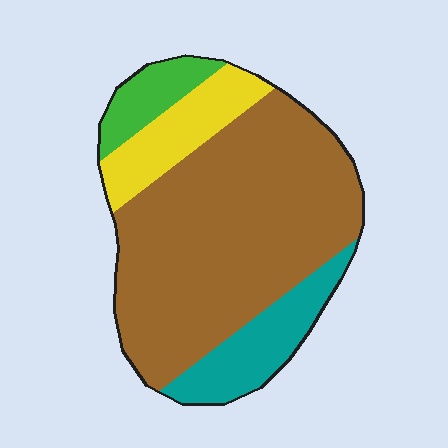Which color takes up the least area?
Green, at roughly 10%.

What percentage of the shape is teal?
Teal takes up about one eighth (1/8) of the shape.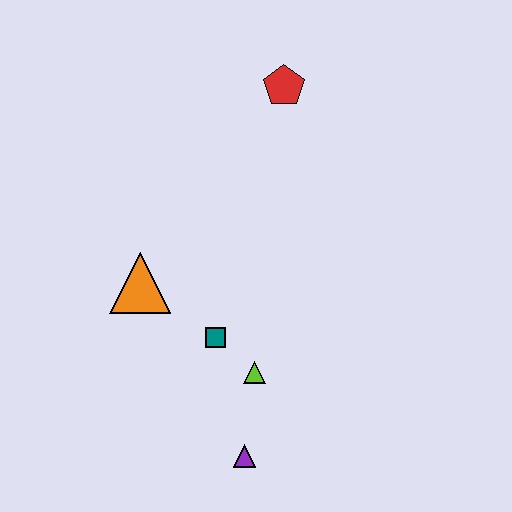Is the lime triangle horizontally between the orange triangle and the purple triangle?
No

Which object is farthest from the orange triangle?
The red pentagon is farthest from the orange triangle.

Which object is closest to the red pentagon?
The orange triangle is closest to the red pentagon.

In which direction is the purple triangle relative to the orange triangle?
The purple triangle is below the orange triangle.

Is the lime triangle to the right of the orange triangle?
Yes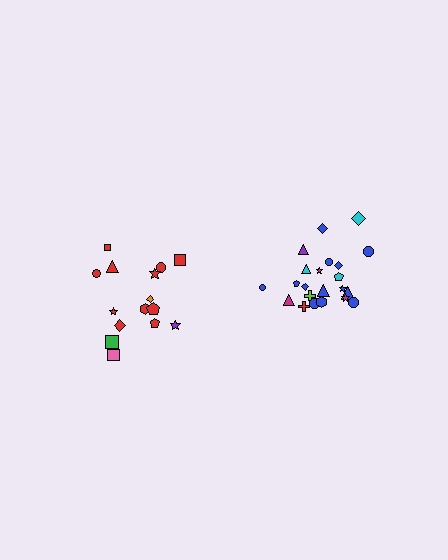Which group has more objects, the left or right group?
The right group.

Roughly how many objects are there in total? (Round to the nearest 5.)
Roughly 35 objects in total.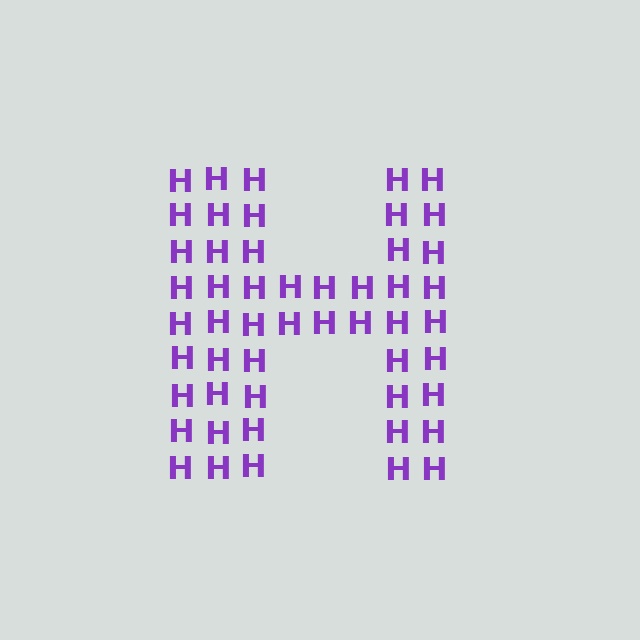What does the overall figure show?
The overall figure shows the letter H.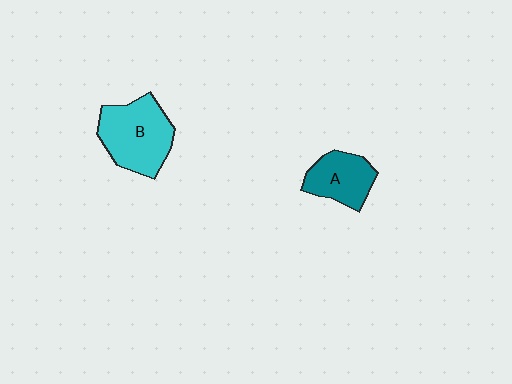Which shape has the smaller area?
Shape A (teal).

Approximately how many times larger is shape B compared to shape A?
Approximately 1.5 times.